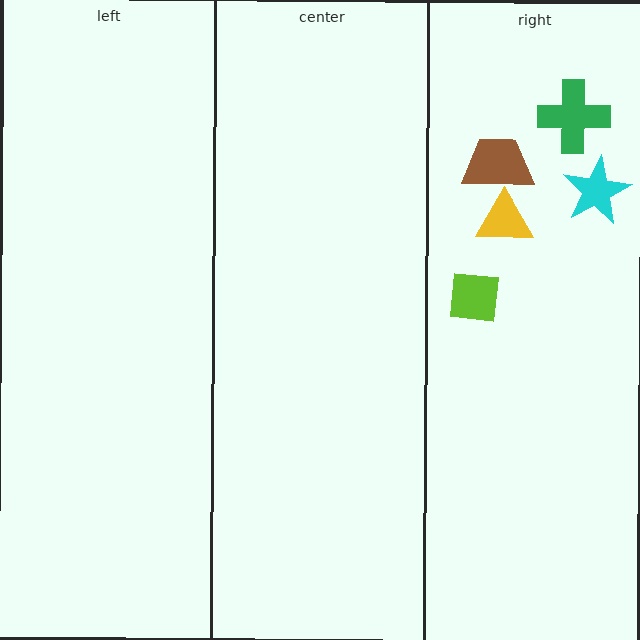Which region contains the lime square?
The right region.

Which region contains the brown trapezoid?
The right region.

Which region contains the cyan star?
The right region.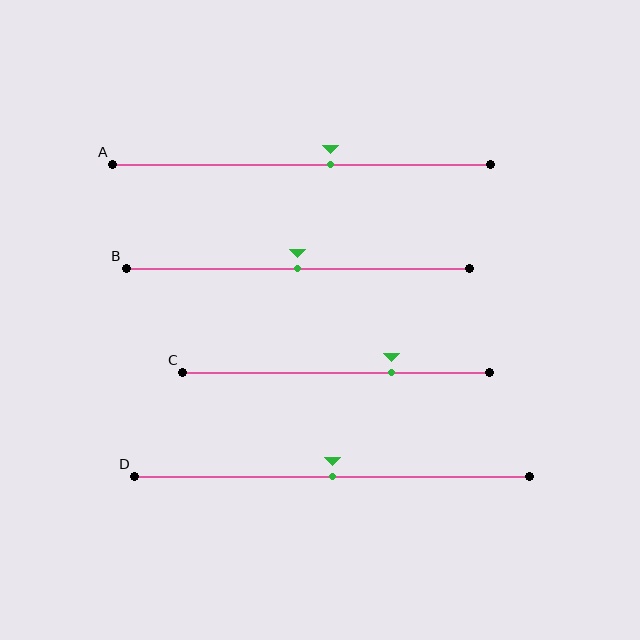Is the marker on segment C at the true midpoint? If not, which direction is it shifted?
No, the marker on segment C is shifted to the right by about 18% of the segment length.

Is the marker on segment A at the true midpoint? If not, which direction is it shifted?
No, the marker on segment A is shifted to the right by about 8% of the segment length.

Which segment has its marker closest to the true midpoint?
Segment B has its marker closest to the true midpoint.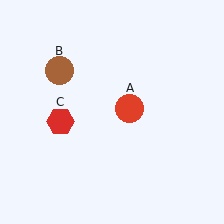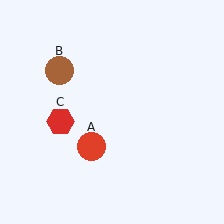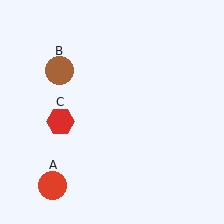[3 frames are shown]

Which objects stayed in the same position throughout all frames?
Brown circle (object B) and red hexagon (object C) remained stationary.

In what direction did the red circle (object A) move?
The red circle (object A) moved down and to the left.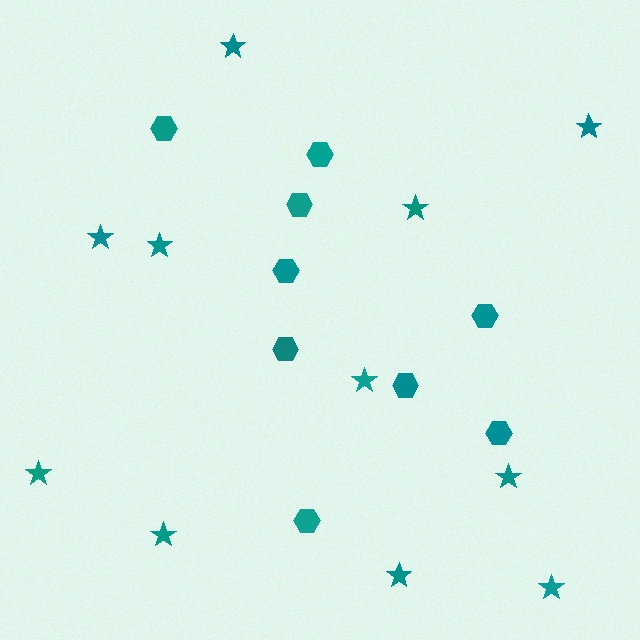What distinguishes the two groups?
There are 2 groups: one group of stars (11) and one group of hexagons (9).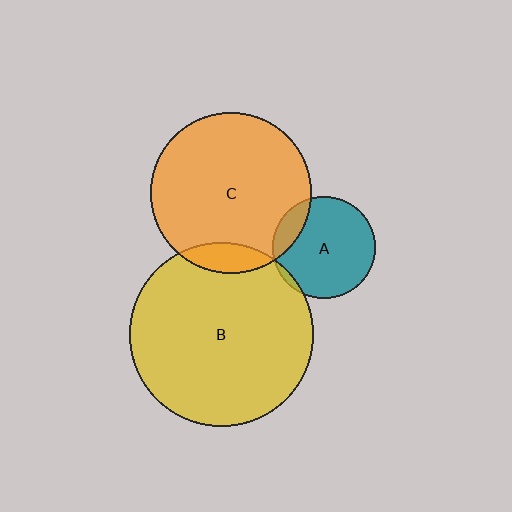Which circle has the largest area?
Circle B (yellow).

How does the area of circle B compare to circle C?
Approximately 1.3 times.